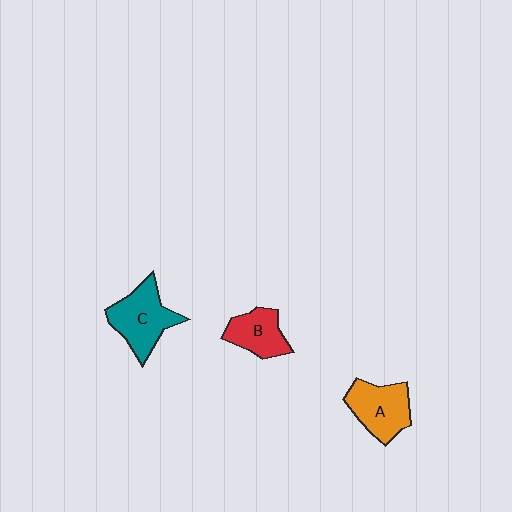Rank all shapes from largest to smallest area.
From largest to smallest: C (teal), A (orange), B (red).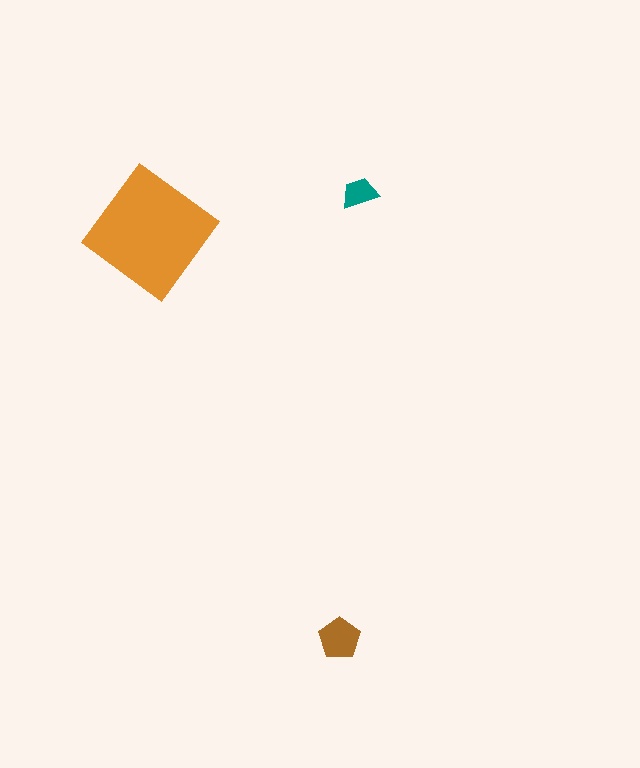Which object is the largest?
The orange diamond.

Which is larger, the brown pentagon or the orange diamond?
The orange diamond.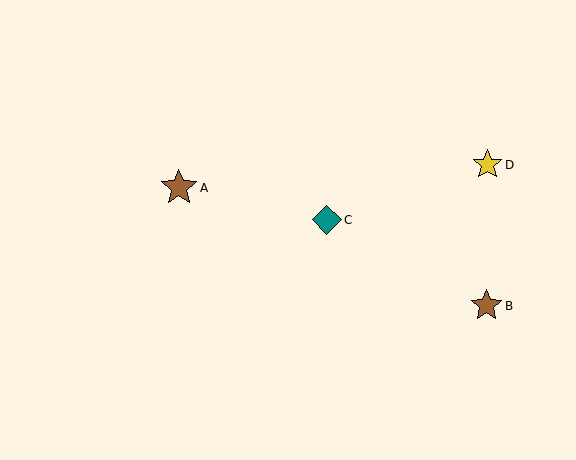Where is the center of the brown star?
The center of the brown star is at (486, 306).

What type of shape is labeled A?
Shape A is a brown star.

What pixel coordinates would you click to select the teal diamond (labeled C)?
Click at (327, 220) to select the teal diamond C.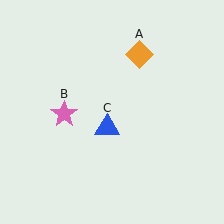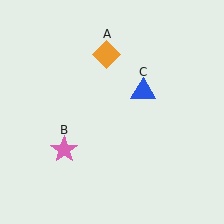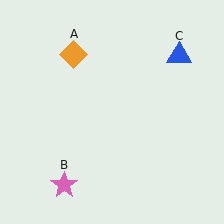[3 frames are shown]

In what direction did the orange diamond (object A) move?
The orange diamond (object A) moved left.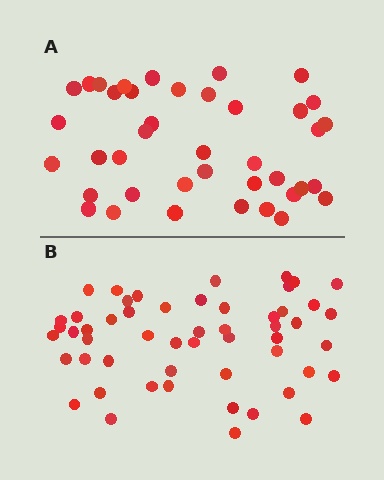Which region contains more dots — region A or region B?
Region B (the bottom region) has more dots.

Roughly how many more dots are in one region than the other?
Region B has approximately 15 more dots than region A.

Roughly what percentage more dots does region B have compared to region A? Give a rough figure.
About 30% more.